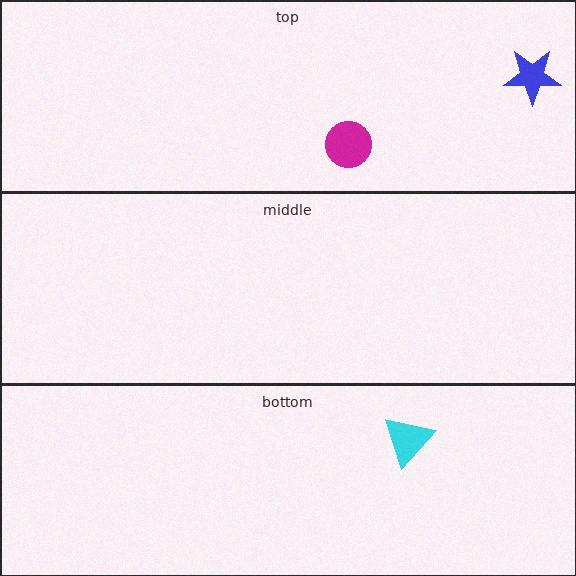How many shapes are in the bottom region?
1.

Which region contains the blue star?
The top region.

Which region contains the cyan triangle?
The bottom region.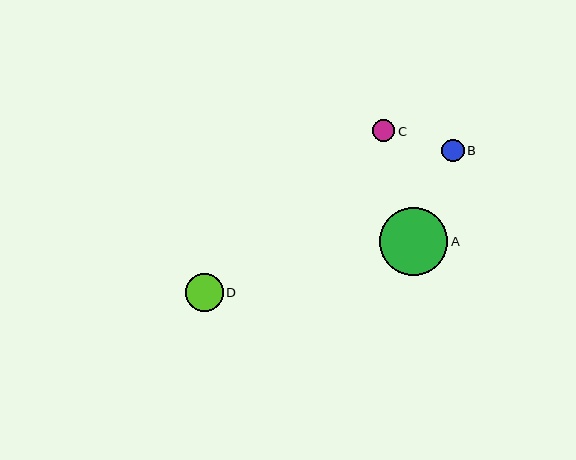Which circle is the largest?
Circle A is the largest with a size of approximately 68 pixels.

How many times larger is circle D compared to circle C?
Circle D is approximately 1.7 times the size of circle C.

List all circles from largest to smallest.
From largest to smallest: A, D, B, C.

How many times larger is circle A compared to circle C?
Circle A is approximately 3.1 times the size of circle C.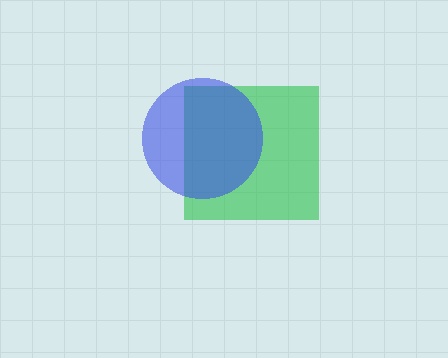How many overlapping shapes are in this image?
There are 2 overlapping shapes in the image.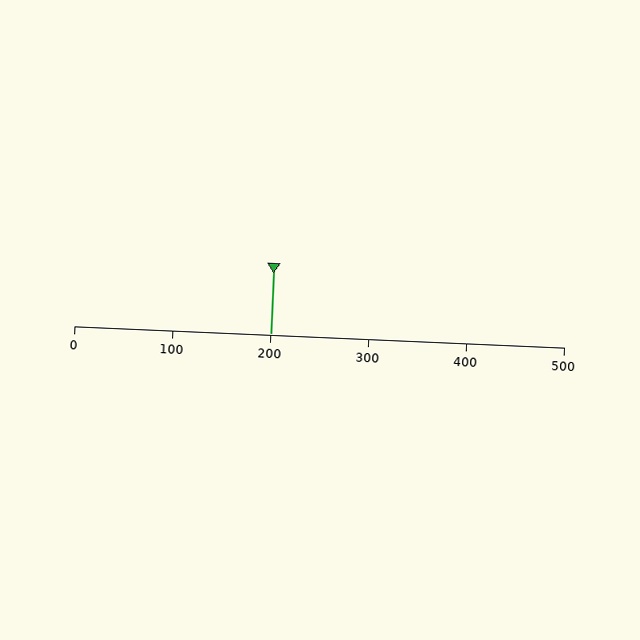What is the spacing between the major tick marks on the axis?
The major ticks are spaced 100 apart.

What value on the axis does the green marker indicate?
The marker indicates approximately 200.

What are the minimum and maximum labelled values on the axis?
The axis runs from 0 to 500.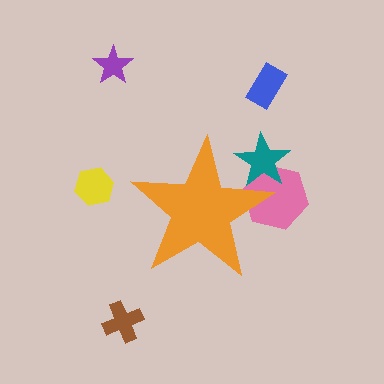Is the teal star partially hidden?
Yes, the teal star is partially hidden behind the orange star.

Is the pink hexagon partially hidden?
Yes, the pink hexagon is partially hidden behind the orange star.